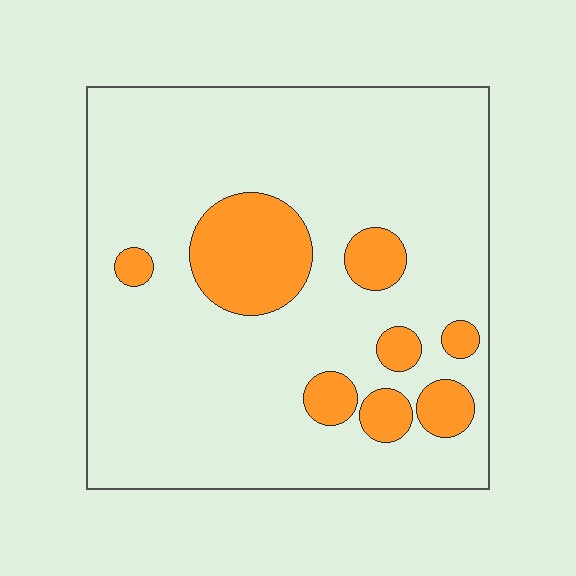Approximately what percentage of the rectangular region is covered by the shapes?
Approximately 15%.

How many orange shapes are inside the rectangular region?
8.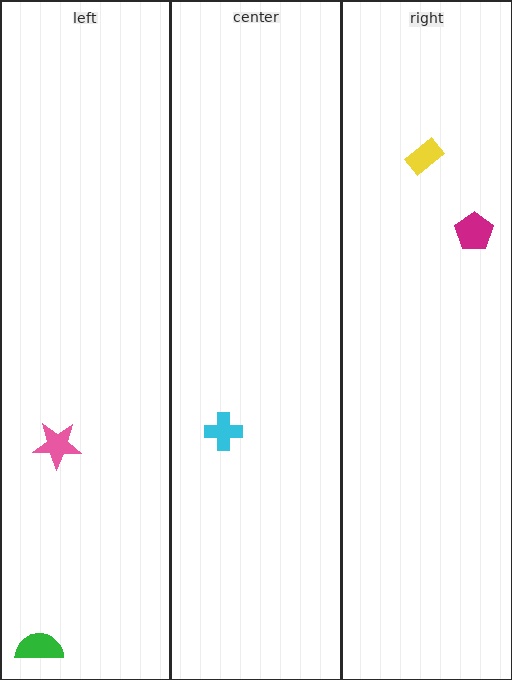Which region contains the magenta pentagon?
The right region.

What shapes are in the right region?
The magenta pentagon, the yellow rectangle.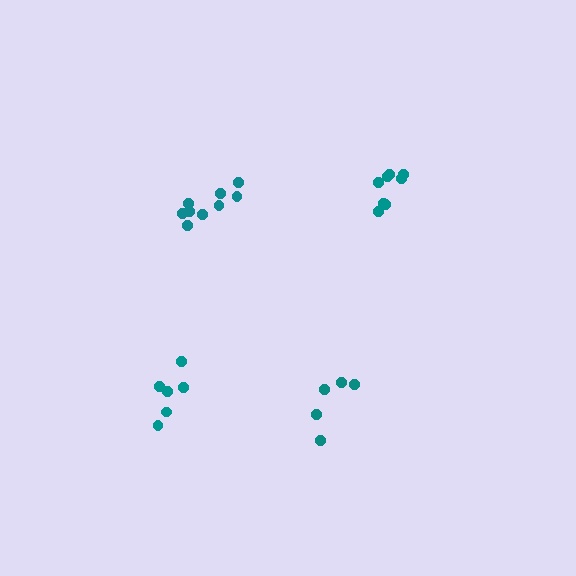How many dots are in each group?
Group 1: 5 dots, Group 2: 9 dots, Group 3: 6 dots, Group 4: 8 dots (28 total).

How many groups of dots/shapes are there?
There are 4 groups.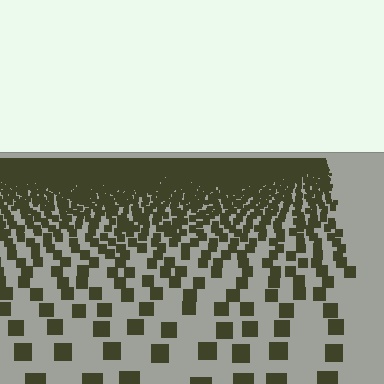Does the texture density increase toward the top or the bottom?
Density increases toward the top.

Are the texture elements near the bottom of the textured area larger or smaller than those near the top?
Larger. Near the bottom, elements are closer to the viewer and appear at a bigger on-screen size.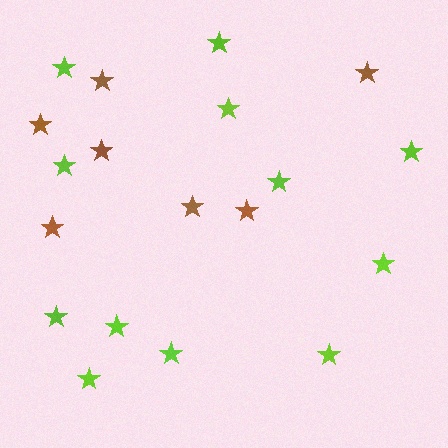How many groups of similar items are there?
There are 2 groups: one group of brown stars (7) and one group of lime stars (12).